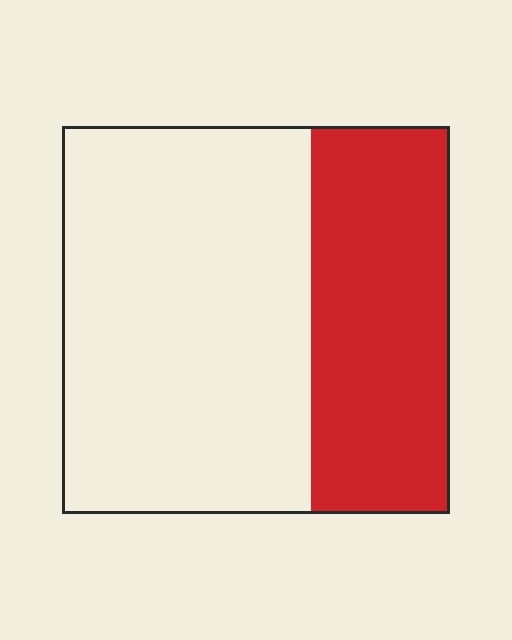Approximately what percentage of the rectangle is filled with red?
Approximately 35%.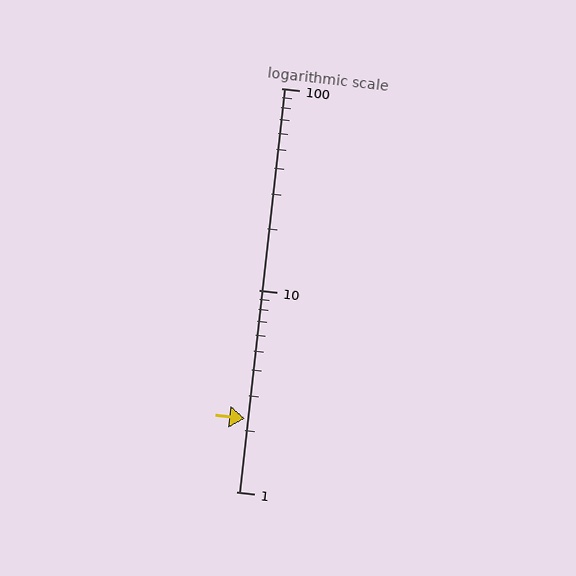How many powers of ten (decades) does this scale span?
The scale spans 2 decades, from 1 to 100.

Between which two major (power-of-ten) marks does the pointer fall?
The pointer is between 1 and 10.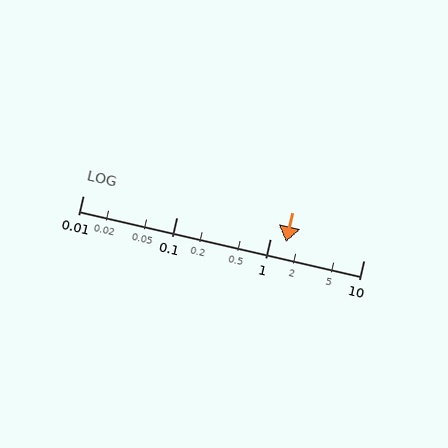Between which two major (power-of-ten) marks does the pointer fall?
The pointer is between 1 and 10.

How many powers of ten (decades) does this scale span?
The scale spans 3 decades, from 0.01 to 10.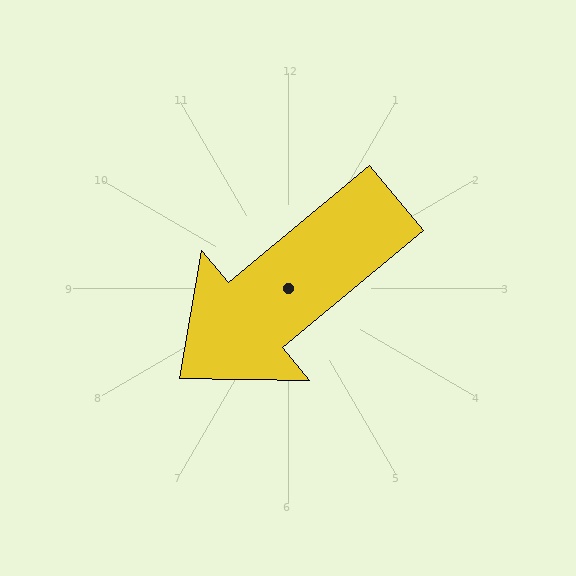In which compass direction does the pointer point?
Southwest.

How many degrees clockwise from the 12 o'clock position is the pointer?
Approximately 230 degrees.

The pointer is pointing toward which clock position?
Roughly 8 o'clock.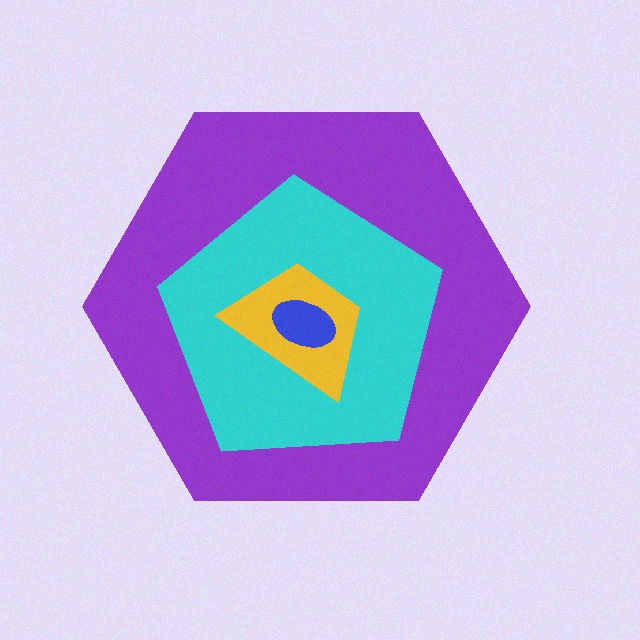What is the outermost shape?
The purple hexagon.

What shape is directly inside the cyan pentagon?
The yellow trapezoid.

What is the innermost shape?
The blue ellipse.